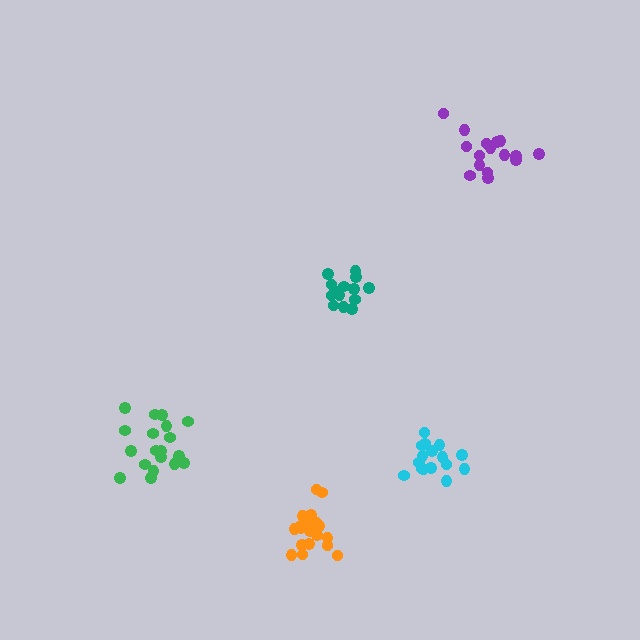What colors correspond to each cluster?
The clusters are colored: purple, cyan, teal, green, orange.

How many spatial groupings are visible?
There are 5 spatial groupings.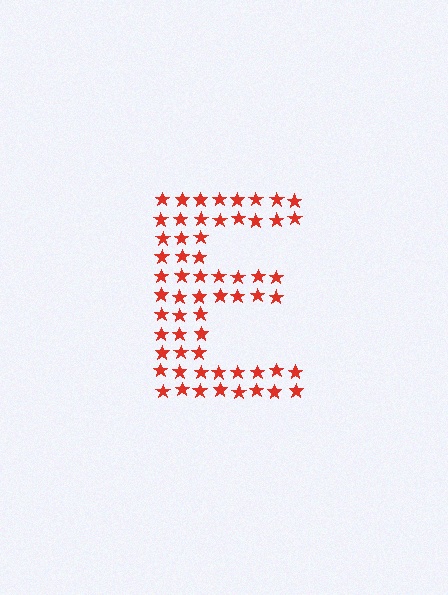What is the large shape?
The large shape is the letter E.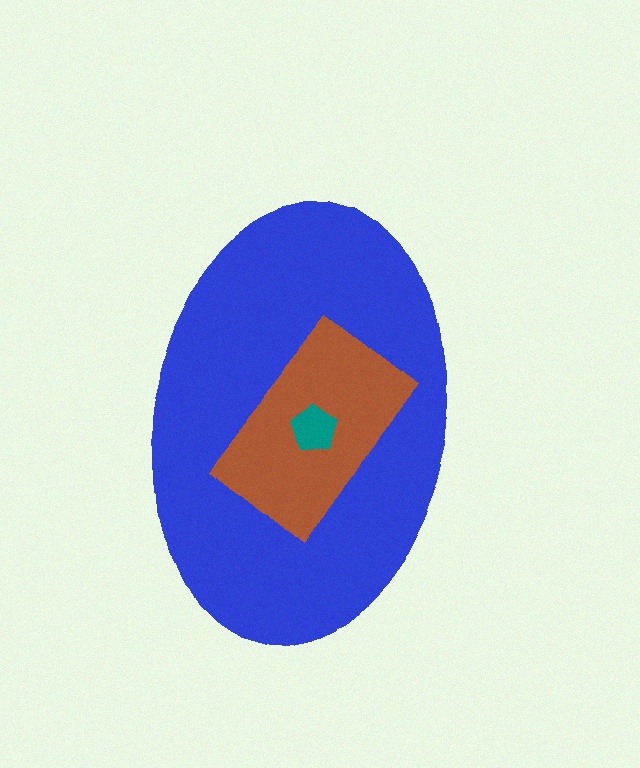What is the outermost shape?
The blue ellipse.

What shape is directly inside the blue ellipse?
The brown rectangle.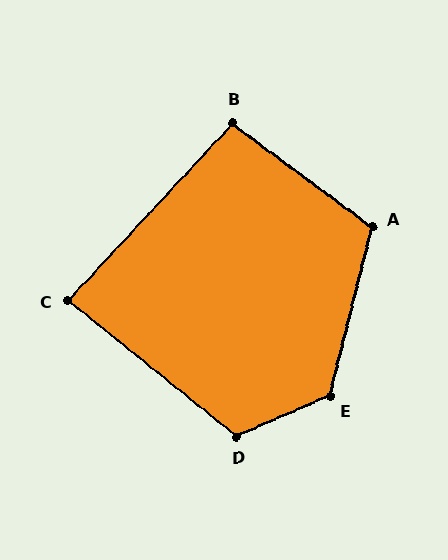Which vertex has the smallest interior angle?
C, at approximately 86 degrees.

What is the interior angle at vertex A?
Approximately 113 degrees (obtuse).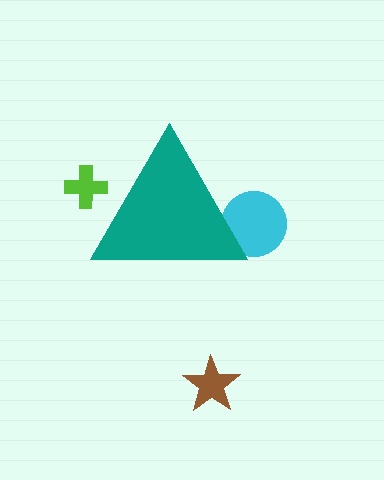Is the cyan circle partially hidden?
Yes, the cyan circle is partially hidden behind the teal triangle.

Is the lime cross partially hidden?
Yes, the lime cross is partially hidden behind the teal triangle.